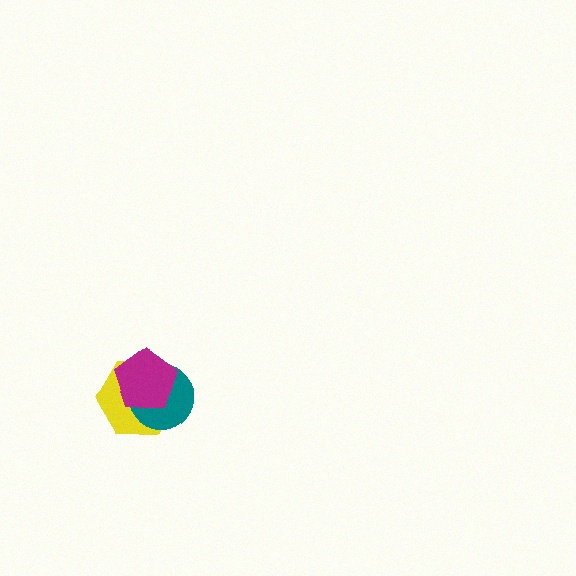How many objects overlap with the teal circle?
2 objects overlap with the teal circle.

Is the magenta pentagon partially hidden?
No, no other shape covers it.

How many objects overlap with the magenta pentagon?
2 objects overlap with the magenta pentagon.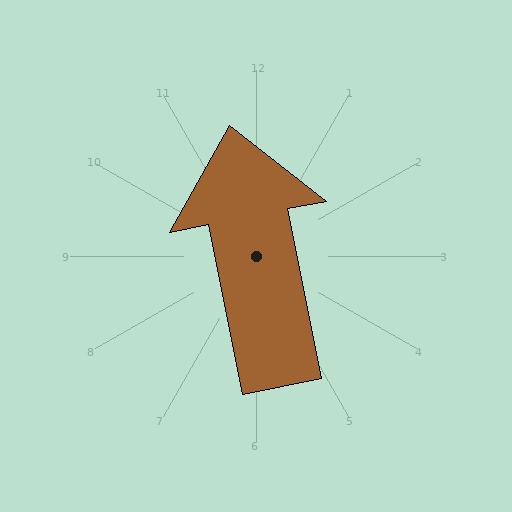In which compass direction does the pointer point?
North.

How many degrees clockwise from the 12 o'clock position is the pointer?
Approximately 349 degrees.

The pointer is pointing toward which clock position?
Roughly 12 o'clock.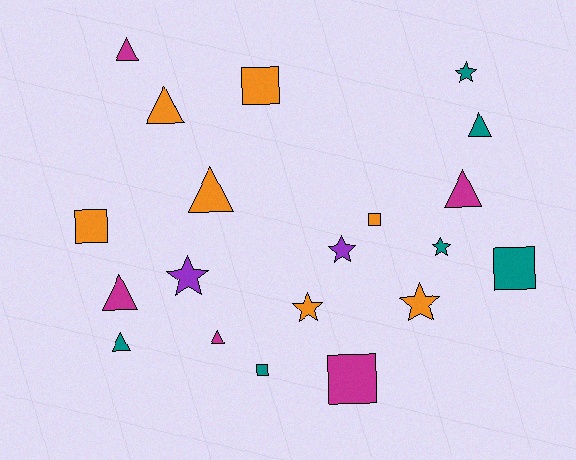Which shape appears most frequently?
Triangle, with 8 objects.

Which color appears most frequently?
Orange, with 7 objects.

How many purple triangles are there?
There are no purple triangles.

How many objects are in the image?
There are 20 objects.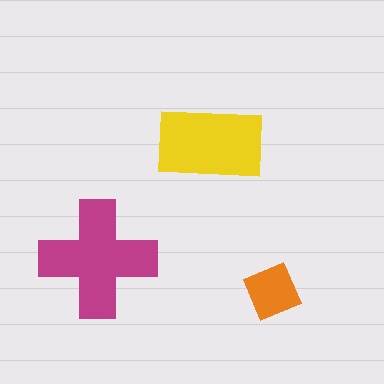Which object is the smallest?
The orange square.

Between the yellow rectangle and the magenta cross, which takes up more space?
The magenta cross.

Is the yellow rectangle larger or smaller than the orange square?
Larger.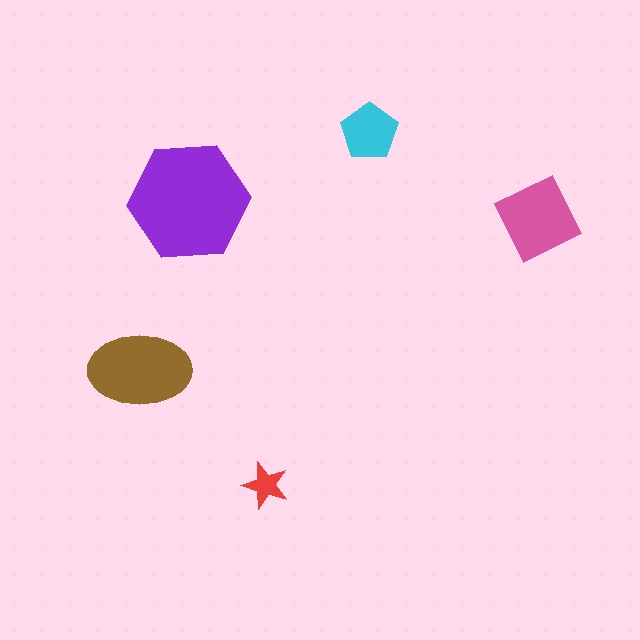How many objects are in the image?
There are 5 objects in the image.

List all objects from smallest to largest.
The red star, the cyan pentagon, the pink diamond, the brown ellipse, the purple hexagon.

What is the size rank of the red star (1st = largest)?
5th.